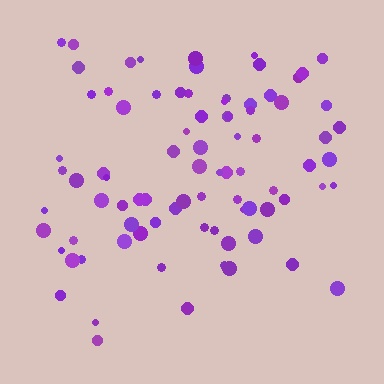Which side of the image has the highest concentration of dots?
The top.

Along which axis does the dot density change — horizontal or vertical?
Vertical.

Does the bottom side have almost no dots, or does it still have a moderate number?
Still a moderate number, just noticeably fewer than the top.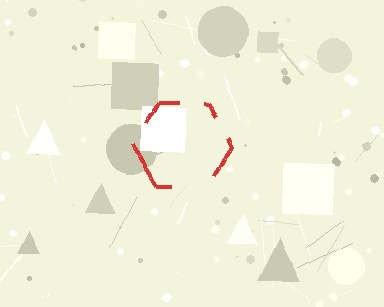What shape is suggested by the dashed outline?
The dashed outline suggests a hexagon.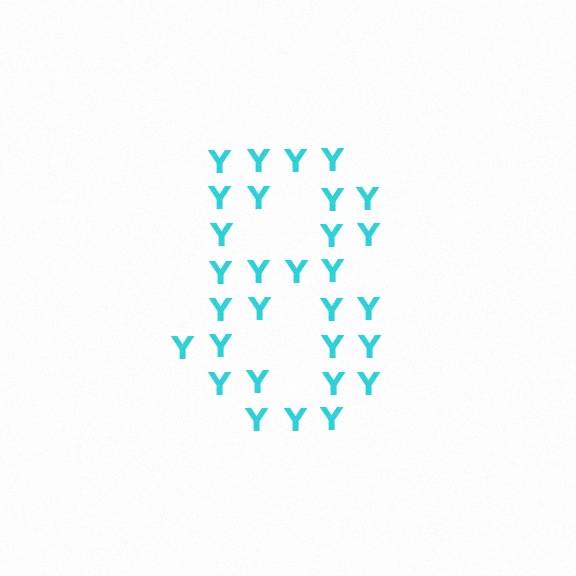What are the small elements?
The small elements are letter Y's.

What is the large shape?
The large shape is the digit 8.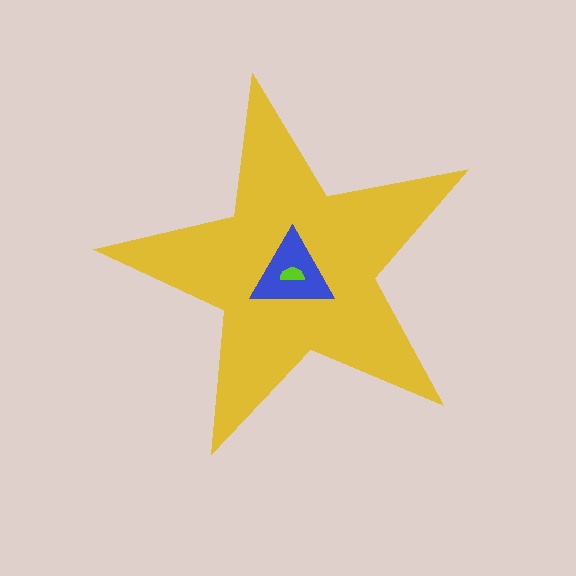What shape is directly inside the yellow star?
The blue triangle.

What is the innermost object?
The lime semicircle.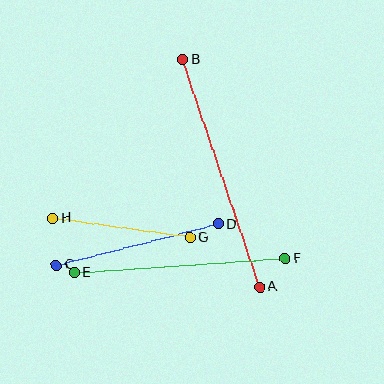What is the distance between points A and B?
The distance is approximately 240 pixels.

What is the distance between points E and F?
The distance is approximately 212 pixels.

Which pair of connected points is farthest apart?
Points A and B are farthest apart.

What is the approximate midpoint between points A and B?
The midpoint is at approximately (221, 173) pixels.